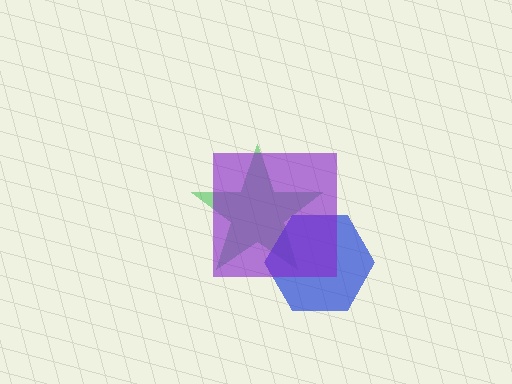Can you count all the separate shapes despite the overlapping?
Yes, there are 3 separate shapes.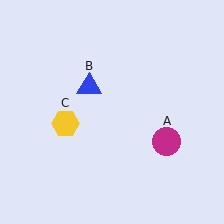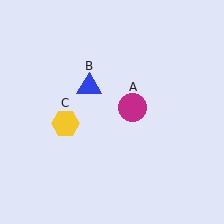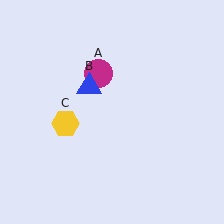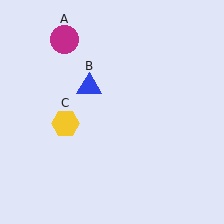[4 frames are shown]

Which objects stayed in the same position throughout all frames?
Blue triangle (object B) and yellow hexagon (object C) remained stationary.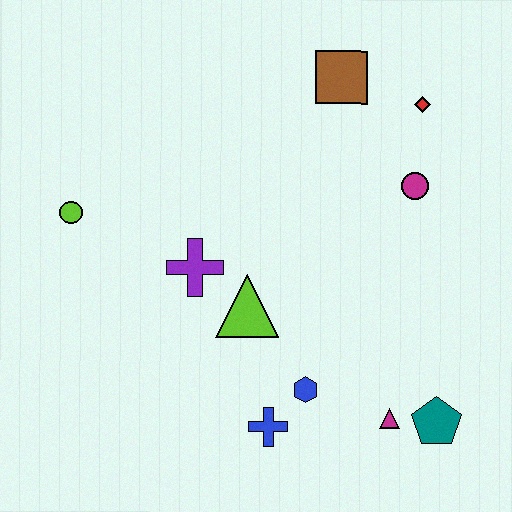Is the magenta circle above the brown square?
No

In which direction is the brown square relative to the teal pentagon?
The brown square is above the teal pentagon.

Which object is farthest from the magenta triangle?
The lime circle is farthest from the magenta triangle.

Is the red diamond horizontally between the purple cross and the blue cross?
No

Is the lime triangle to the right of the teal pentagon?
No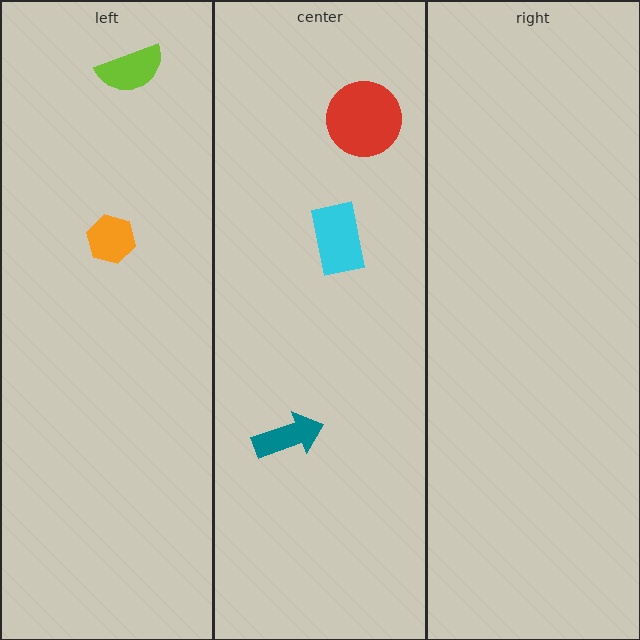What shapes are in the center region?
The teal arrow, the red circle, the cyan rectangle.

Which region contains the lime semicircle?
The left region.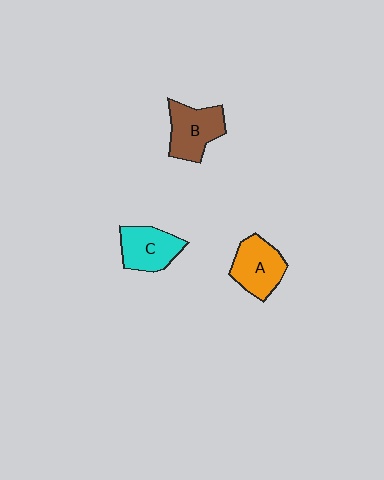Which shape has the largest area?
Shape B (brown).